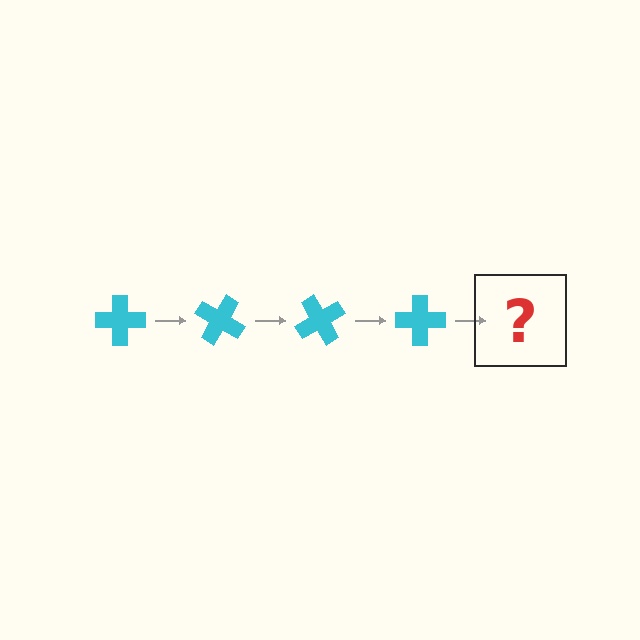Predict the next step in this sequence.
The next step is a cyan cross rotated 120 degrees.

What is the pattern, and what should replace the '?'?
The pattern is that the cross rotates 30 degrees each step. The '?' should be a cyan cross rotated 120 degrees.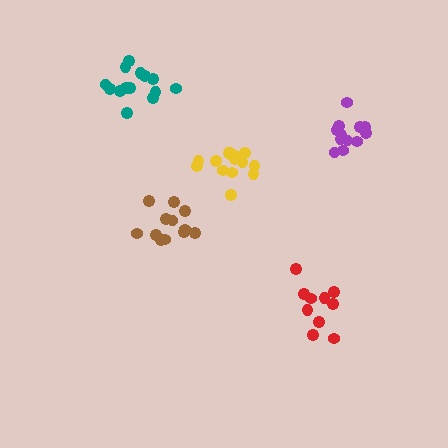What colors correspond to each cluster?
The clusters are colored: teal, brown, red, yellow, purple.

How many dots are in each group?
Group 1: 14 dots, Group 2: 12 dots, Group 3: 10 dots, Group 4: 15 dots, Group 5: 12 dots (63 total).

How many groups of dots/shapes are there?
There are 5 groups.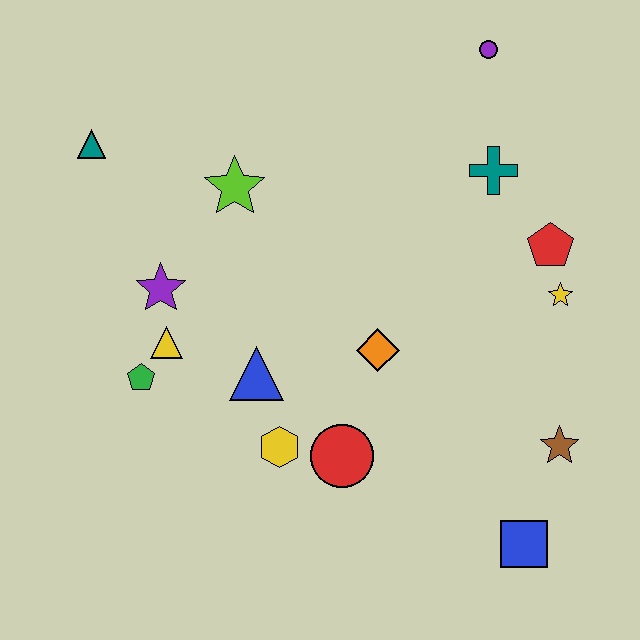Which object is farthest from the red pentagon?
The teal triangle is farthest from the red pentagon.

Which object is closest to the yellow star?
The red pentagon is closest to the yellow star.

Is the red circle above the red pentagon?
No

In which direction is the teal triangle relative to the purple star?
The teal triangle is above the purple star.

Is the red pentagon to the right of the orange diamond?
Yes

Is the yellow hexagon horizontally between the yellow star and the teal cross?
No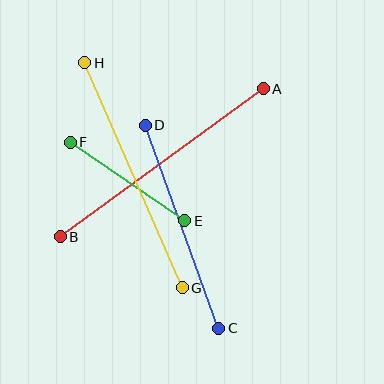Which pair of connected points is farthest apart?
Points A and B are farthest apart.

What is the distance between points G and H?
The distance is approximately 245 pixels.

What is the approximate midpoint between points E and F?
The midpoint is at approximately (128, 181) pixels.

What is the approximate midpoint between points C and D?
The midpoint is at approximately (182, 227) pixels.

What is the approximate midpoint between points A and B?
The midpoint is at approximately (162, 163) pixels.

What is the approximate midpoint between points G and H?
The midpoint is at approximately (133, 175) pixels.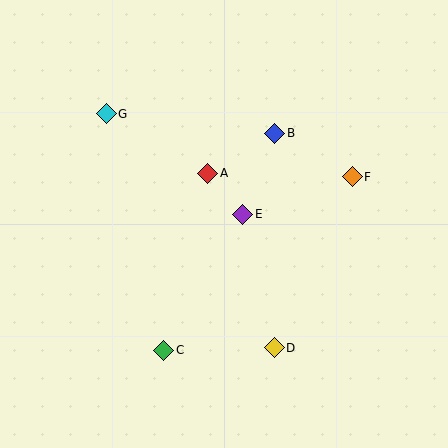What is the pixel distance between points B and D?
The distance between B and D is 215 pixels.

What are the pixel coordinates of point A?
Point A is at (208, 173).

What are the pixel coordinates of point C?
Point C is at (164, 350).